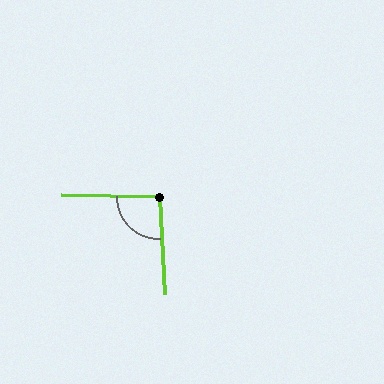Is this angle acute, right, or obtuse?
It is approximately a right angle.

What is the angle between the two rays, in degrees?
Approximately 94 degrees.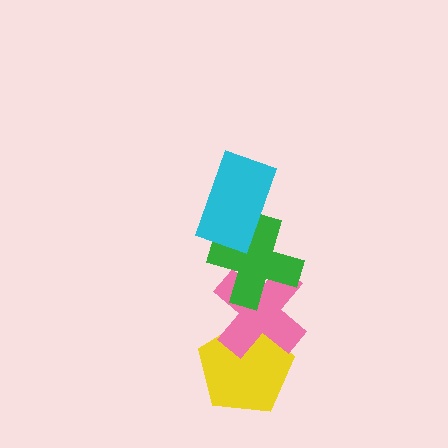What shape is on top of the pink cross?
The green cross is on top of the pink cross.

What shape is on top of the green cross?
The cyan rectangle is on top of the green cross.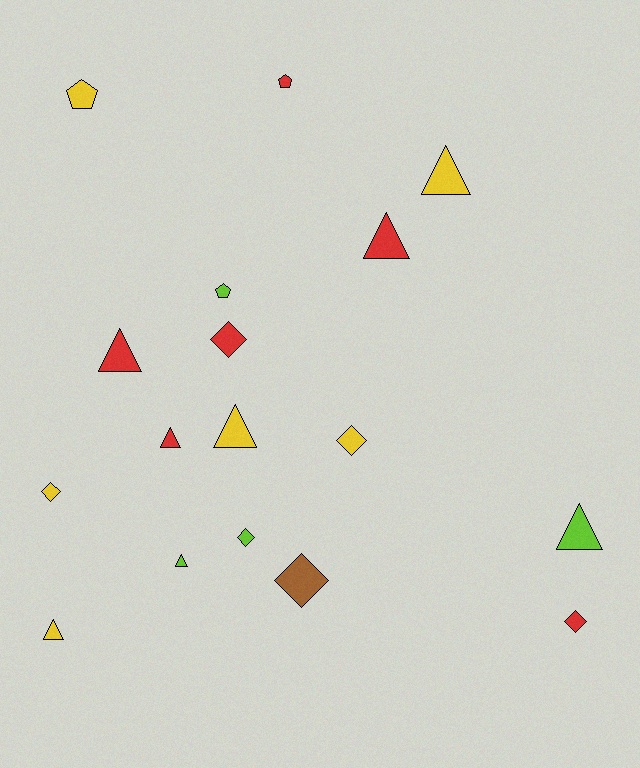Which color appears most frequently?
Yellow, with 6 objects.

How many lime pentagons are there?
There is 1 lime pentagon.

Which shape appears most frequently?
Triangle, with 8 objects.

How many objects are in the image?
There are 17 objects.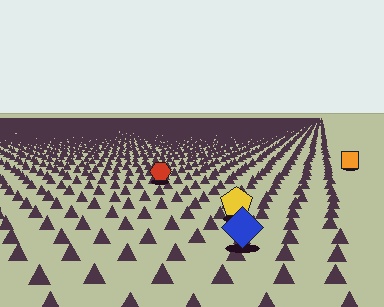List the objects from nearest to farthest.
From nearest to farthest: the blue diamond, the yellow pentagon, the red hexagon, the orange square.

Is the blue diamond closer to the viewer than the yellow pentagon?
Yes. The blue diamond is closer — you can tell from the texture gradient: the ground texture is coarser near it.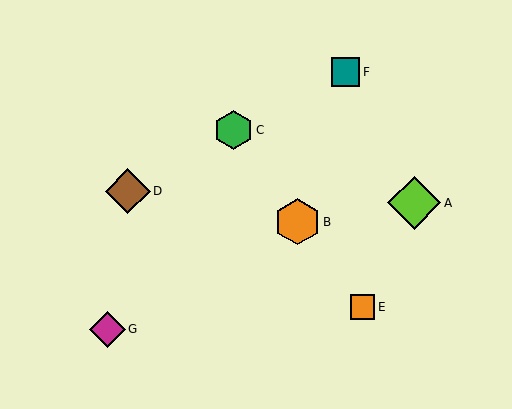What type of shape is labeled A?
Shape A is a lime diamond.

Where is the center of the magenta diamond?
The center of the magenta diamond is at (107, 329).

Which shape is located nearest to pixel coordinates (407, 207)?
The lime diamond (labeled A) at (414, 203) is nearest to that location.